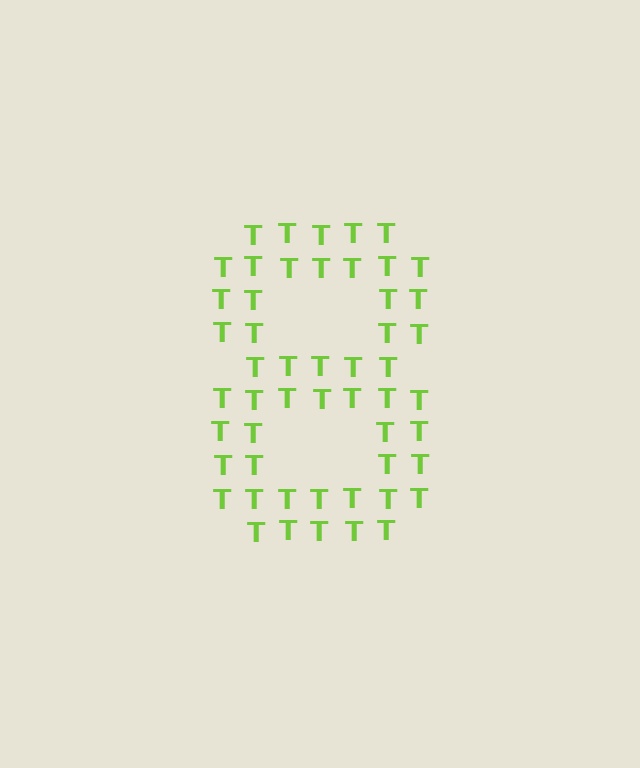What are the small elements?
The small elements are letter T's.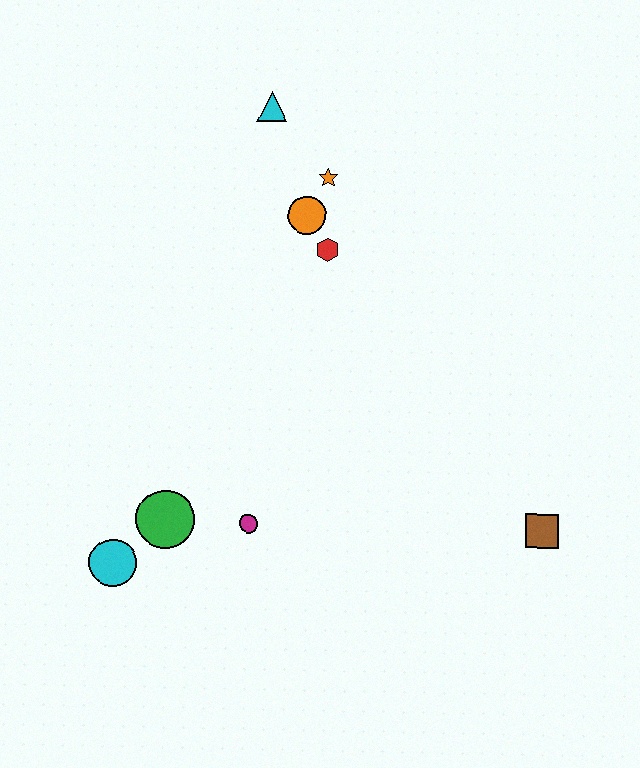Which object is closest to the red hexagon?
The orange circle is closest to the red hexagon.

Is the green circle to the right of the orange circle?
No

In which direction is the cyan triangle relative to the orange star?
The cyan triangle is above the orange star.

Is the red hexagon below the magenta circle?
No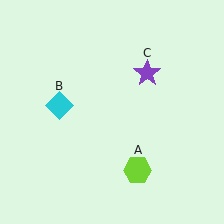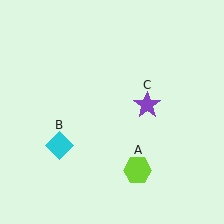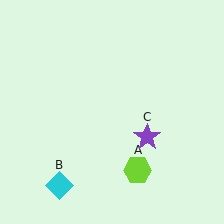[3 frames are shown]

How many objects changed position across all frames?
2 objects changed position: cyan diamond (object B), purple star (object C).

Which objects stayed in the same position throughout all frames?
Lime hexagon (object A) remained stationary.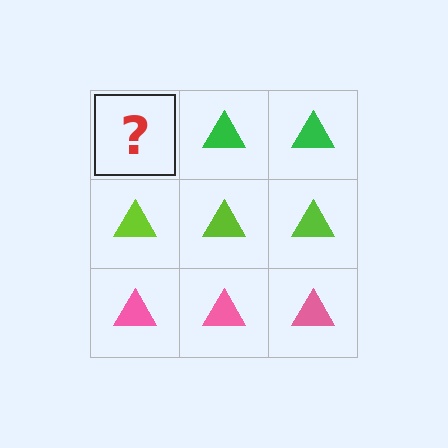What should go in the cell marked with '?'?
The missing cell should contain a green triangle.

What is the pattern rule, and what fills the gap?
The rule is that each row has a consistent color. The gap should be filled with a green triangle.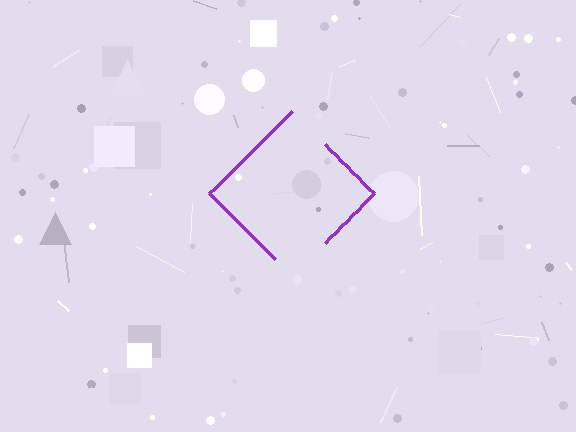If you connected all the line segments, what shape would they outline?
They would outline a diamond.